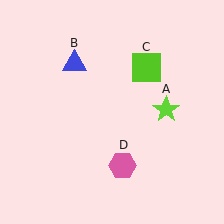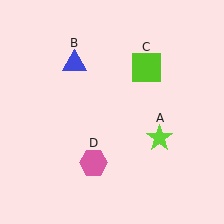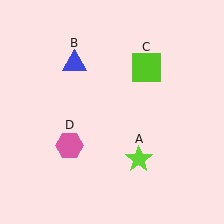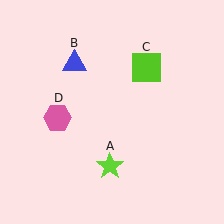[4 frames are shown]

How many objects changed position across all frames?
2 objects changed position: lime star (object A), pink hexagon (object D).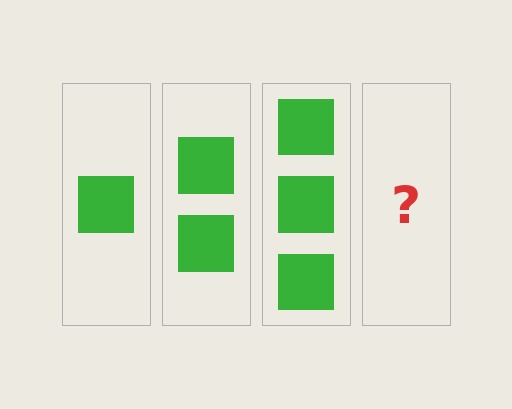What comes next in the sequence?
The next element should be 4 squares.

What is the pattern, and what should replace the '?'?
The pattern is that each step adds one more square. The '?' should be 4 squares.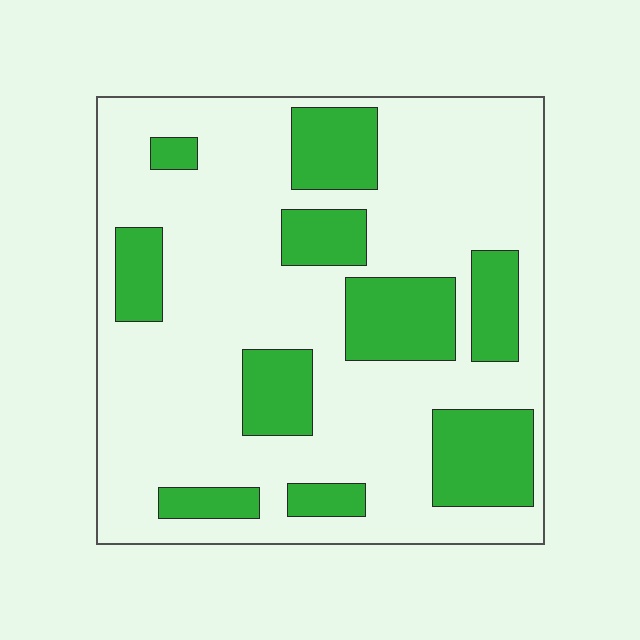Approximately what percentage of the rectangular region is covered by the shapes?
Approximately 25%.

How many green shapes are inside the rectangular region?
10.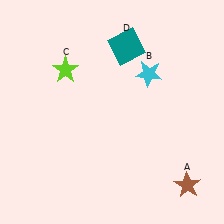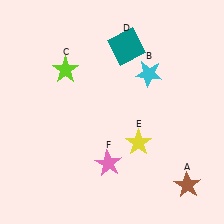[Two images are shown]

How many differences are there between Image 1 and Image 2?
There are 2 differences between the two images.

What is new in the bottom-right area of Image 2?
A yellow star (E) was added in the bottom-right area of Image 2.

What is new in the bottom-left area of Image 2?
A pink star (F) was added in the bottom-left area of Image 2.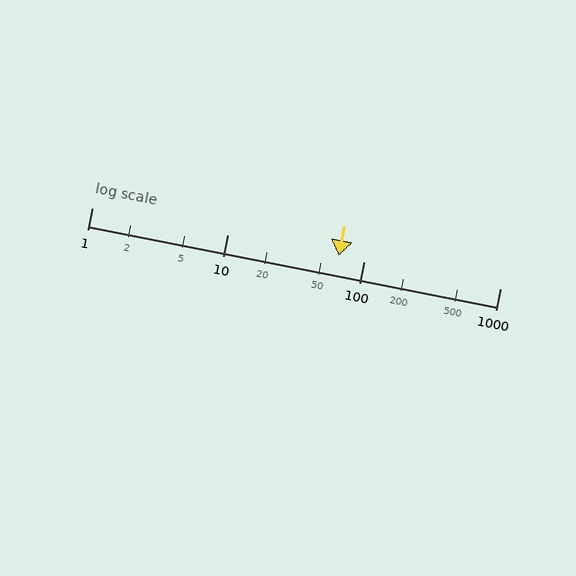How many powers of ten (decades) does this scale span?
The scale spans 3 decades, from 1 to 1000.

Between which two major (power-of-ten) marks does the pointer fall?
The pointer is between 10 and 100.